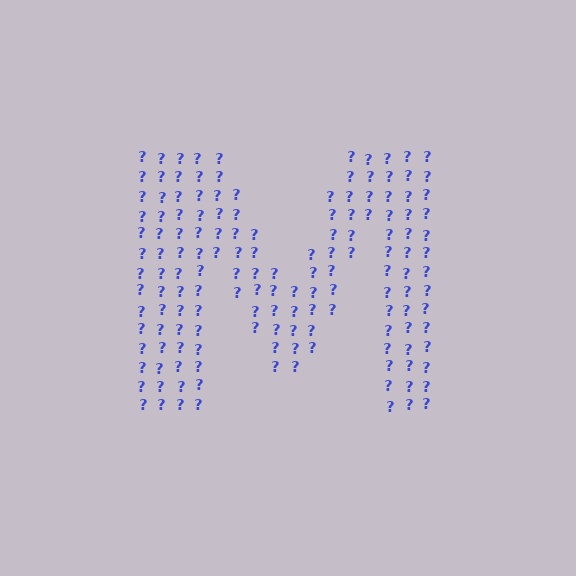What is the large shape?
The large shape is the letter M.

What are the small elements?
The small elements are question marks.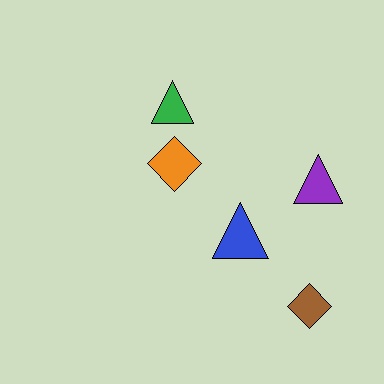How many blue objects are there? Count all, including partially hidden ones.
There is 1 blue object.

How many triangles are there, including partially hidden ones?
There are 3 triangles.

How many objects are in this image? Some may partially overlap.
There are 5 objects.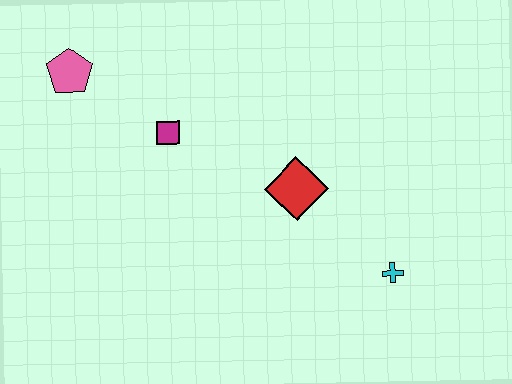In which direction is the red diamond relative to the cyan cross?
The red diamond is to the left of the cyan cross.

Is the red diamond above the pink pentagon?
No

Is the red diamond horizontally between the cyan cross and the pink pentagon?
Yes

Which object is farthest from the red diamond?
The pink pentagon is farthest from the red diamond.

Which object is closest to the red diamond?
The cyan cross is closest to the red diamond.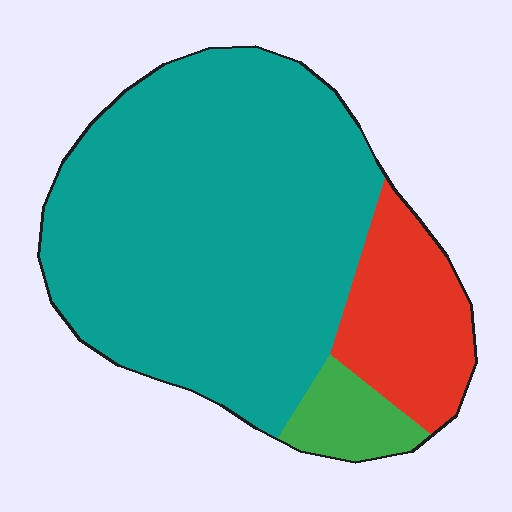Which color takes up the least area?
Green, at roughly 5%.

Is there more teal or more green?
Teal.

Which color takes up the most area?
Teal, at roughly 75%.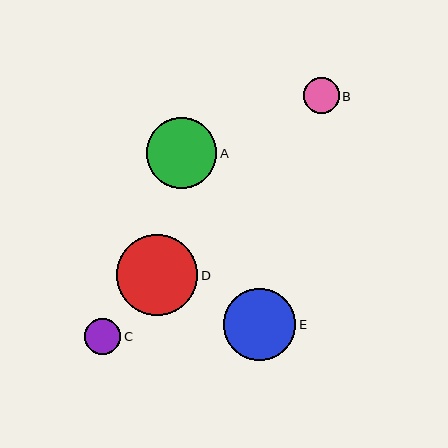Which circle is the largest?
Circle D is the largest with a size of approximately 81 pixels.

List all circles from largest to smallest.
From largest to smallest: D, E, A, C, B.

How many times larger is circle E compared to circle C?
Circle E is approximately 2.0 times the size of circle C.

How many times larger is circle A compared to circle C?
Circle A is approximately 2.0 times the size of circle C.